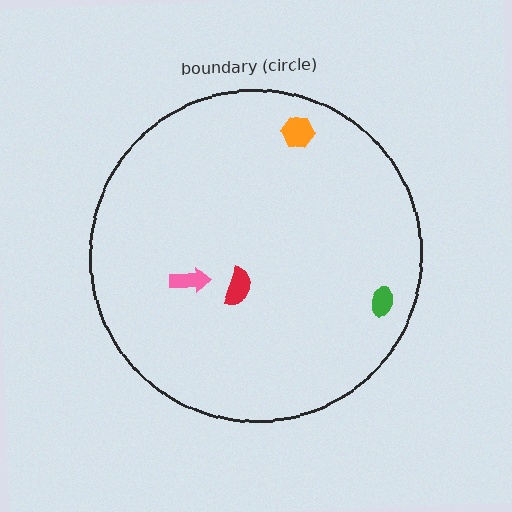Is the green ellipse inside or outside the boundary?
Inside.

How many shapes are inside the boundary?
4 inside, 0 outside.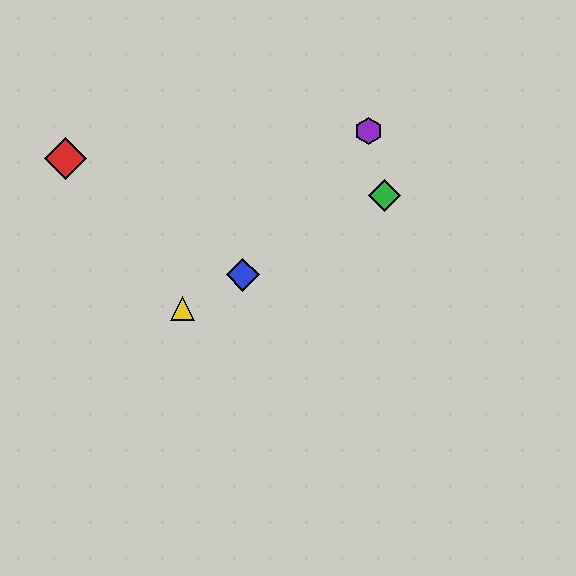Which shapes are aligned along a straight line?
The blue diamond, the green diamond, the yellow triangle are aligned along a straight line.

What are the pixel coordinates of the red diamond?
The red diamond is at (66, 159).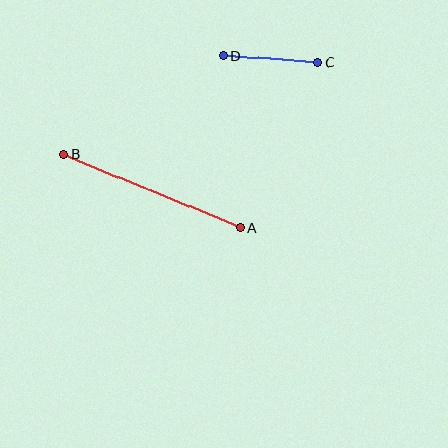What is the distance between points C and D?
The distance is approximately 95 pixels.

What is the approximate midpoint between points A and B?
The midpoint is at approximately (152, 191) pixels.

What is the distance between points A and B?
The distance is approximately 191 pixels.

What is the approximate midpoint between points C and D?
The midpoint is at approximately (270, 59) pixels.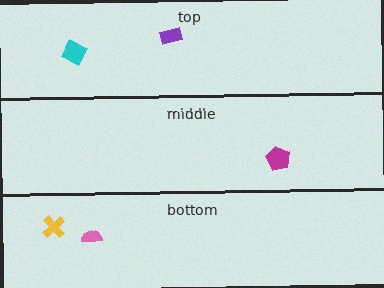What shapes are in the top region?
The cyan diamond, the purple rectangle.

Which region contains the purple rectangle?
The top region.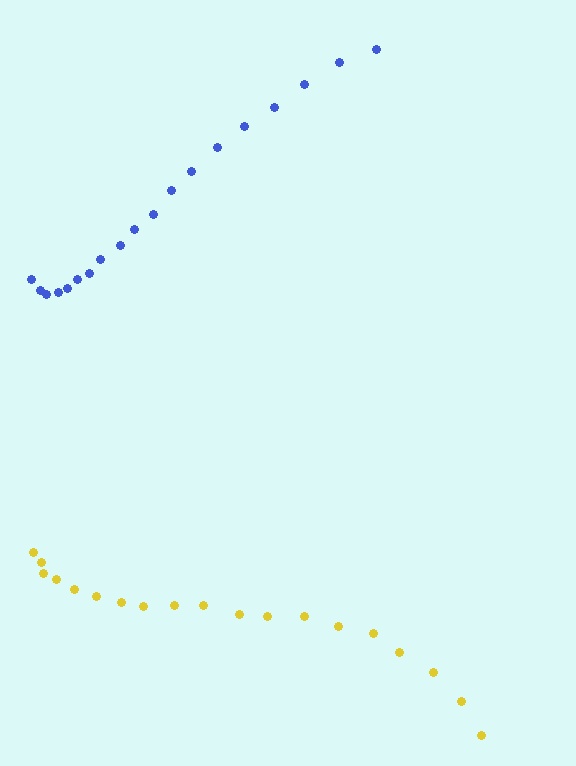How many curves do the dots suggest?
There are 2 distinct paths.